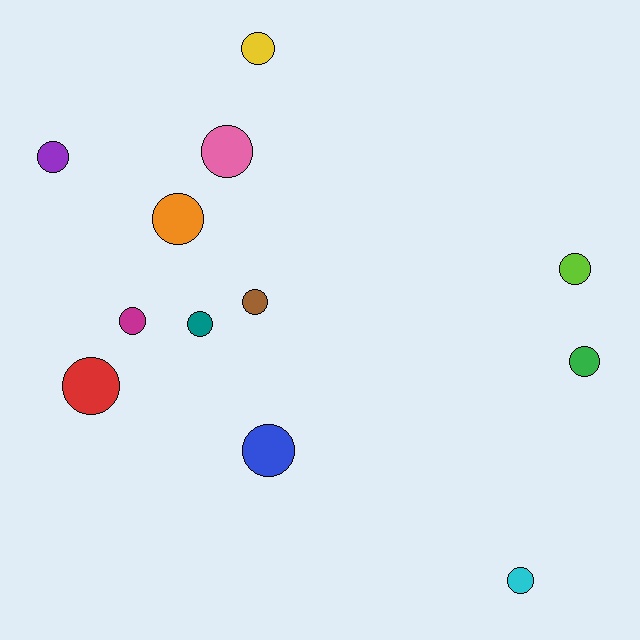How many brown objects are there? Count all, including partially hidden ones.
There is 1 brown object.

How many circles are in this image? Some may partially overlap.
There are 12 circles.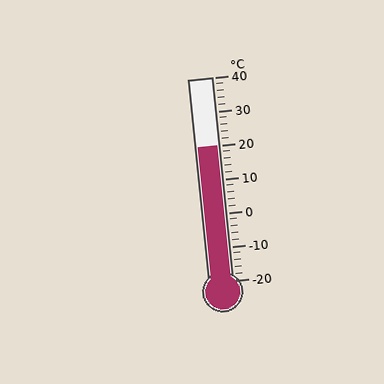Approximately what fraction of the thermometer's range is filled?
The thermometer is filled to approximately 65% of its range.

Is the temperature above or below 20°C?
The temperature is at 20°C.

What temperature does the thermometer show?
The thermometer shows approximately 20°C.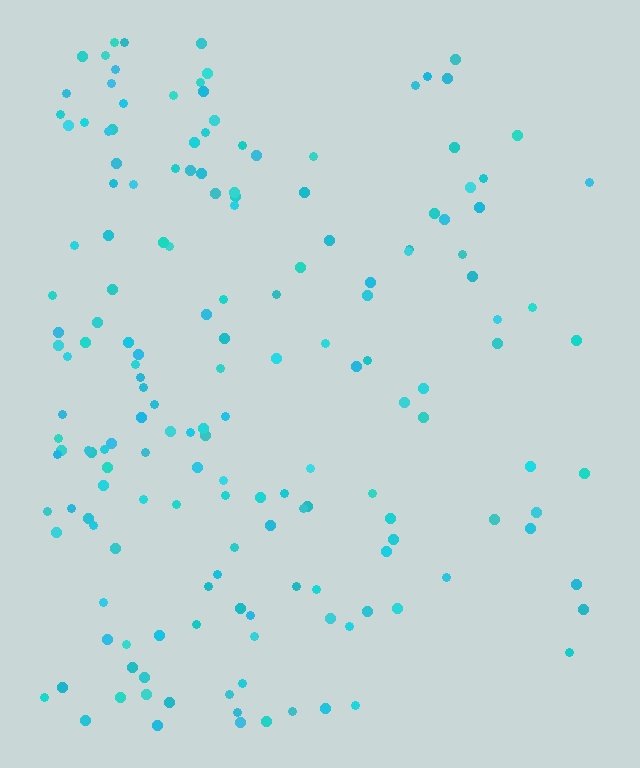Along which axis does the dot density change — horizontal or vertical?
Horizontal.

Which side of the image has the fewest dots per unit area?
The right.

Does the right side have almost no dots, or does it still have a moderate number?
Still a moderate number, just noticeably fewer than the left.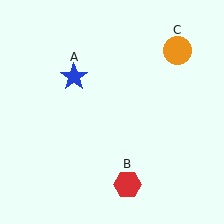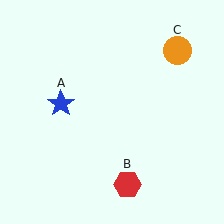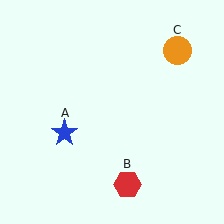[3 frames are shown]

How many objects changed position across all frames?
1 object changed position: blue star (object A).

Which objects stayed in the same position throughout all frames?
Red hexagon (object B) and orange circle (object C) remained stationary.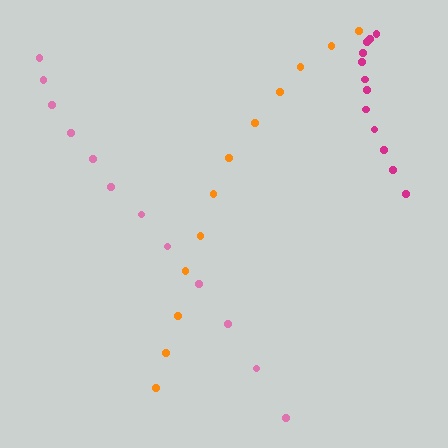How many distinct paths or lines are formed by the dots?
There are 3 distinct paths.